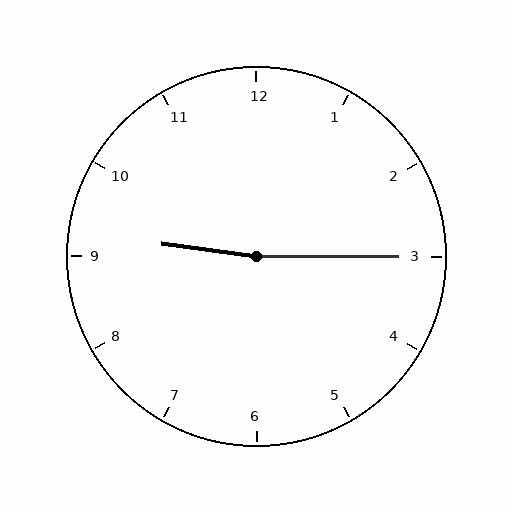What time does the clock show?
9:15.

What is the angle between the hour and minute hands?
Approximately 172 degrees.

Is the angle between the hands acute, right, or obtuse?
It is obtuse.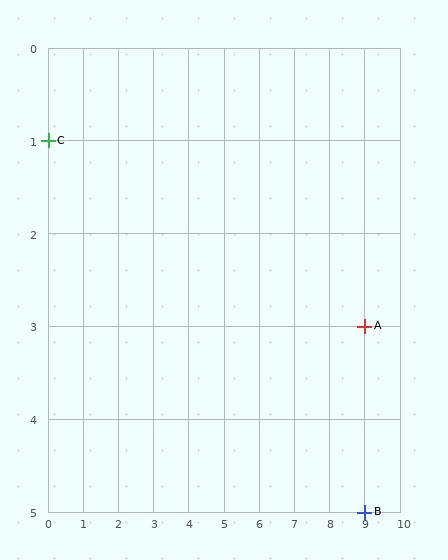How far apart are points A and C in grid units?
Points A and C are 9 columns and 2 rows apart (about 9.2 grid units diagonally).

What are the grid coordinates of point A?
Point A is at grid coordinates (9, 3).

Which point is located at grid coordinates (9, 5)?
Point B is at (9, 5).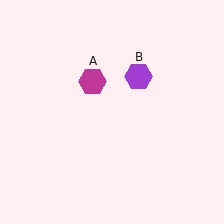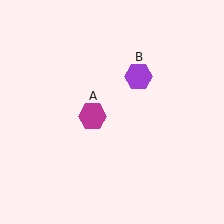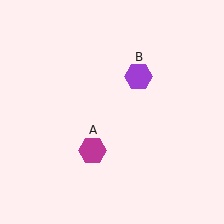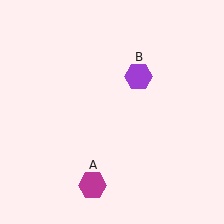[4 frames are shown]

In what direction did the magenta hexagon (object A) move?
The magenta hexagon (object A) moved down.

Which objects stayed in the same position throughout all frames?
Purple hexagon (object B) remained stationary.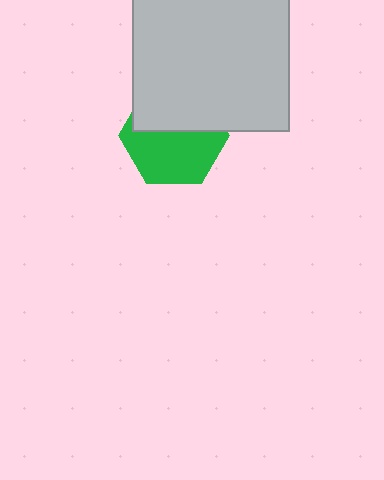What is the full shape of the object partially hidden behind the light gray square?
The partially hidden object is a green hexagon.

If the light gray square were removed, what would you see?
You would see the complete green hexagon.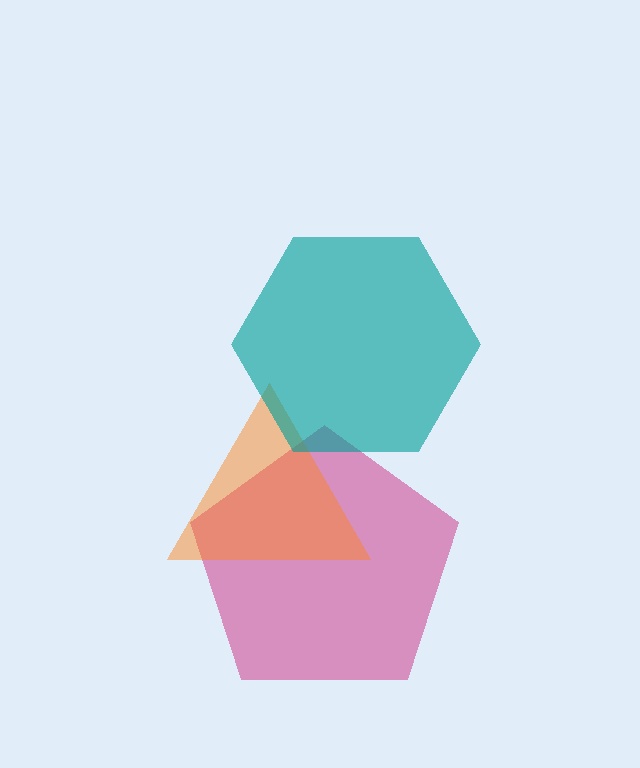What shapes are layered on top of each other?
The layered shapes are: a magenta pentagon, an orange triangle, a teal hexagon.